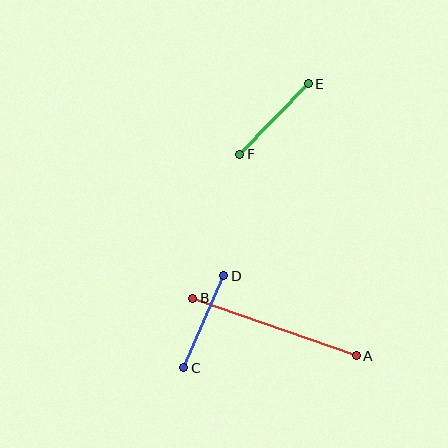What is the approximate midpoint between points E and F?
The midpoint is at approximately (274, 119) pixels.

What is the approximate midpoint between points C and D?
The midpoint is at approximately (204, 322) pixels.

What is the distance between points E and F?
The distance is approximately 98 pixels.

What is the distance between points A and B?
The distance is approximately 173 pixels.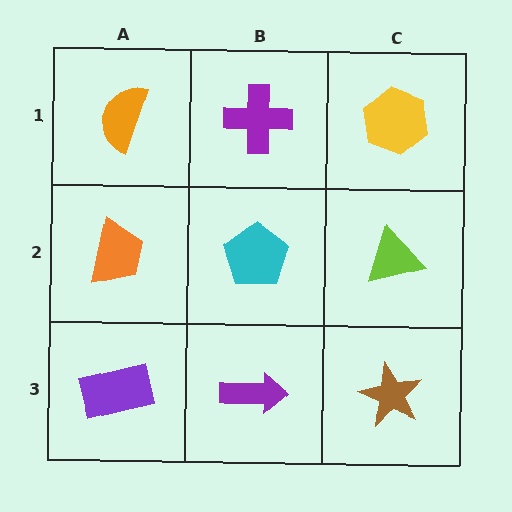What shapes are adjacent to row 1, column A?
An orange trapezoid (row 2, column A), a purple cross (row 1, column B).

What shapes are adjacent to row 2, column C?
A yellow hexagon (row 1, column C), a brown star (row 3, column C), a cyan pentagon (row 2, column B).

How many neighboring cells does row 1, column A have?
2.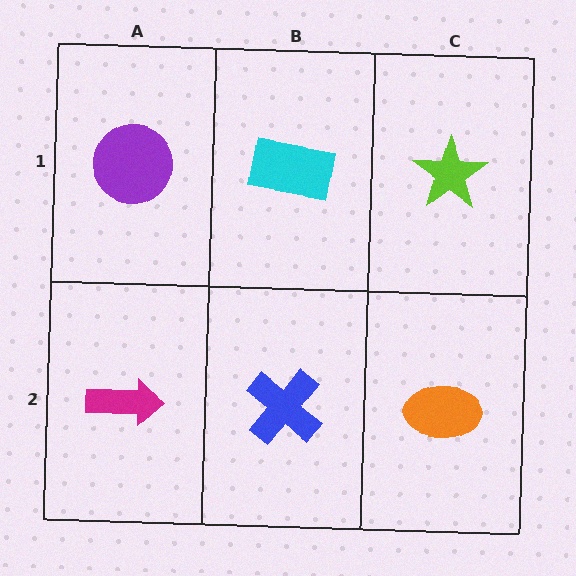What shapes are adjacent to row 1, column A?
A magenta arrow (row 2, column A), a cyan rectangle (row 1, column B).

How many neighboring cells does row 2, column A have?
2.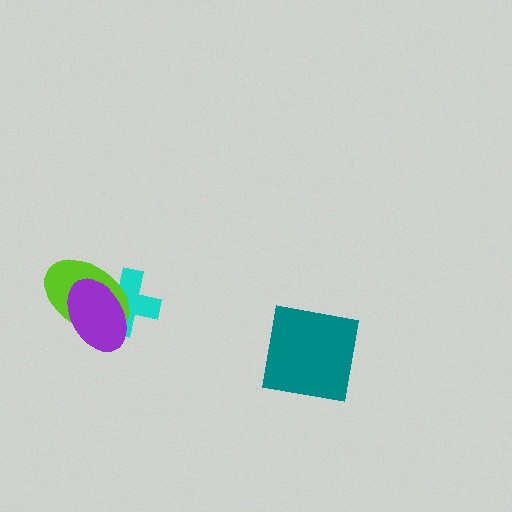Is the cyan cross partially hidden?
Yes, it is partially covered by another shape.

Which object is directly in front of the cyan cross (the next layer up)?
The lime ellipse is directly in front of the cyan cross.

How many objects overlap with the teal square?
0 objects overlap with the teal square.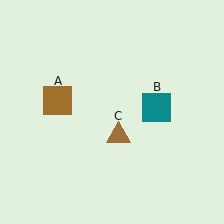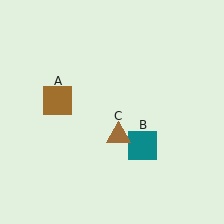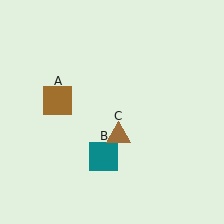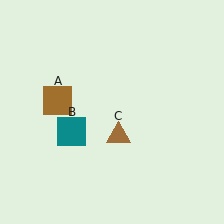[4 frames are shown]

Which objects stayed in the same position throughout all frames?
Brown square (object A) and brown triangle (object C) remained stationary.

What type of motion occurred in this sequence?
The teal square (object B) rotated clockwise around the center of the scene.